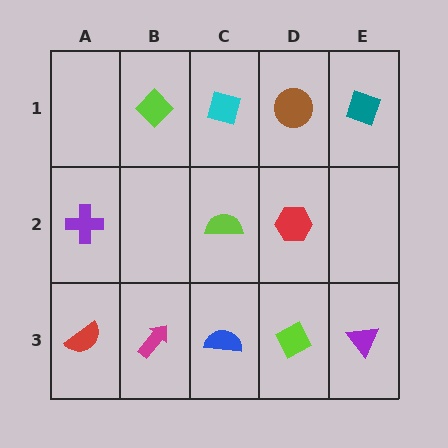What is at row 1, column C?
A cyan diamond.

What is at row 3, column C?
A blue semicircle.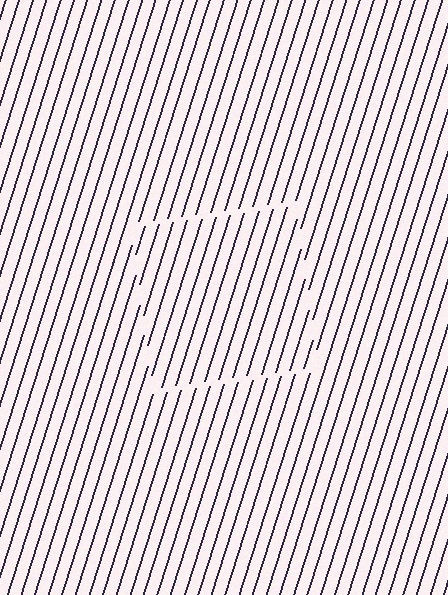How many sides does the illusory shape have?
4 sides — the line-ends trace a square.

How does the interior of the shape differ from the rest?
The interior of the shape contains the same grating, shifted by half a period — the contour is defined by the phase discontinuity where line-ends from the inner and outer gratings abut.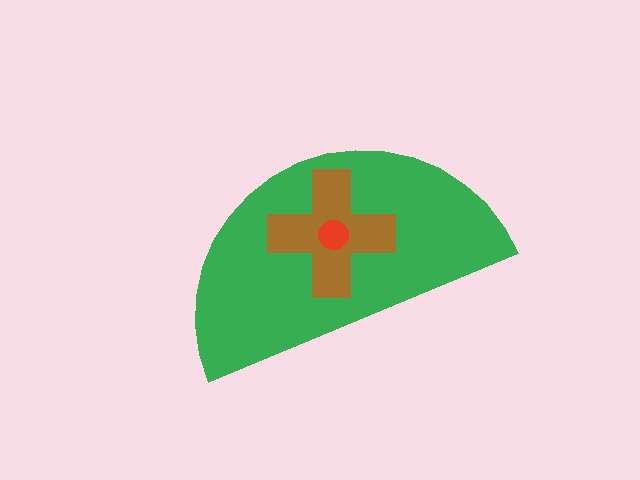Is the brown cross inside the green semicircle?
Yes.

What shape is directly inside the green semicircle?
The brown cross.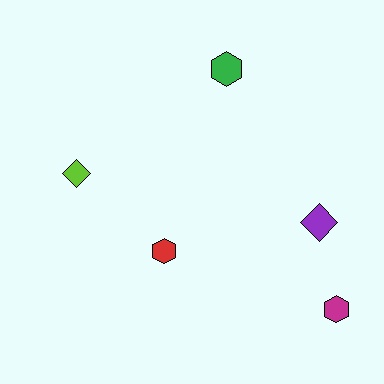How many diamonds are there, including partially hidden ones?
There are 2 diamonds.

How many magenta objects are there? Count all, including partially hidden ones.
There is 1 magenta object.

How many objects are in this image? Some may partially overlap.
There are 5 objects.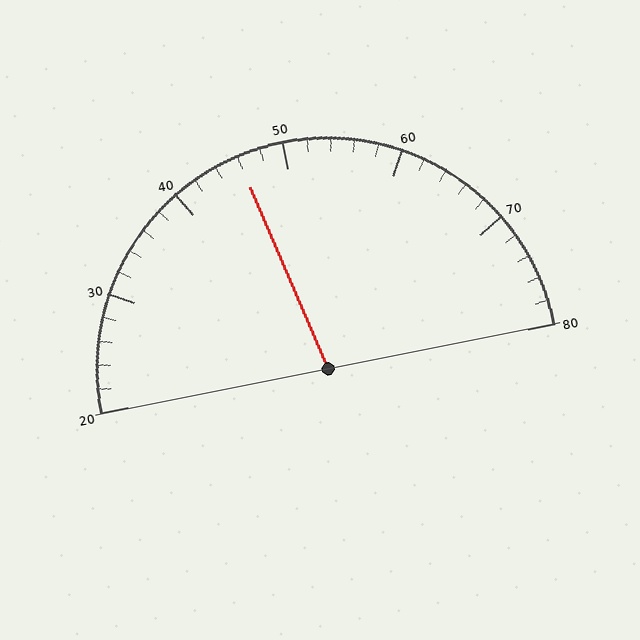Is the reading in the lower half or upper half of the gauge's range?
The reading is in the lower half of the range (20 to 80).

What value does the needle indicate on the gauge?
The needle indicates approximately 46.